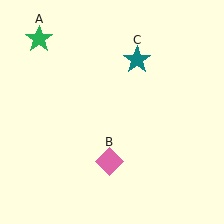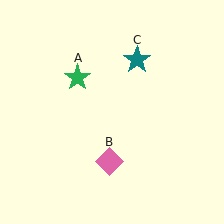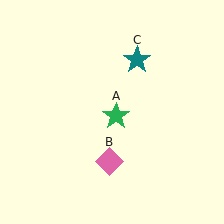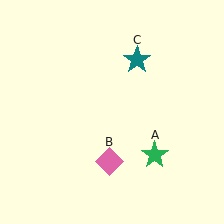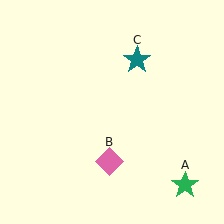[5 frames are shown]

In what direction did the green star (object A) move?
The green star (object A) moved down and to the right.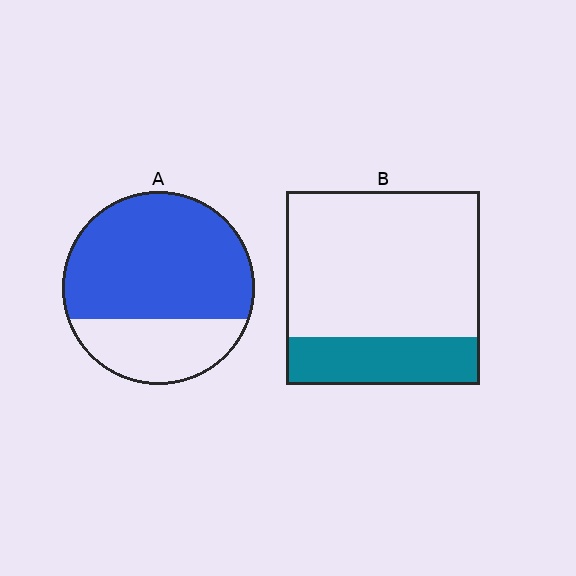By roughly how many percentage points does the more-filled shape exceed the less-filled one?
By roughly 45 percentage points (A over B).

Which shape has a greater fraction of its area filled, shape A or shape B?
Shape A.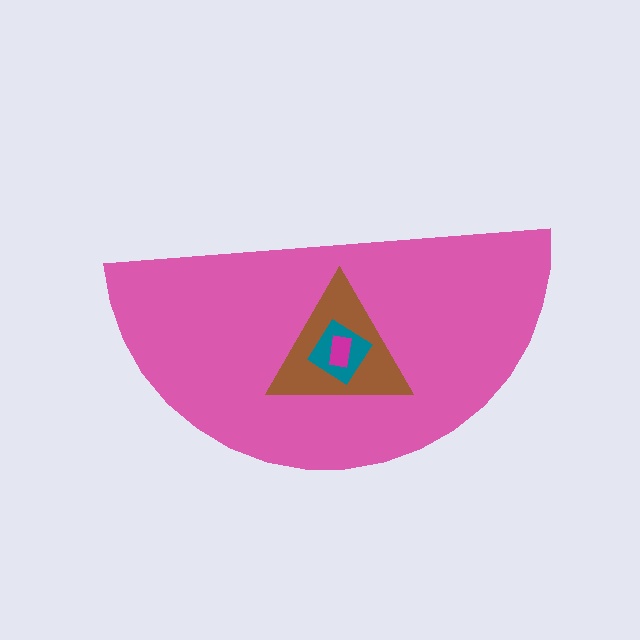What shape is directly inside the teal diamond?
The magenta rectangle.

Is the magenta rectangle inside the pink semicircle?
Yes.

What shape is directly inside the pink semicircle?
The brown triangle.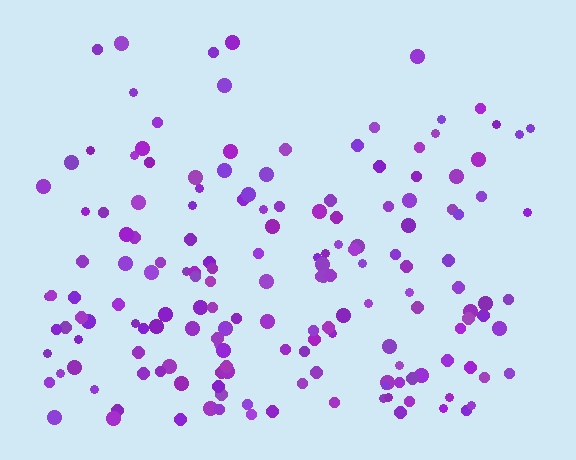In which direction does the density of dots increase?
From top to bottom, with the bottom side densest.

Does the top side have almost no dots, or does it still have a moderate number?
Still a moderate number, just noticeably fewer than the bottom.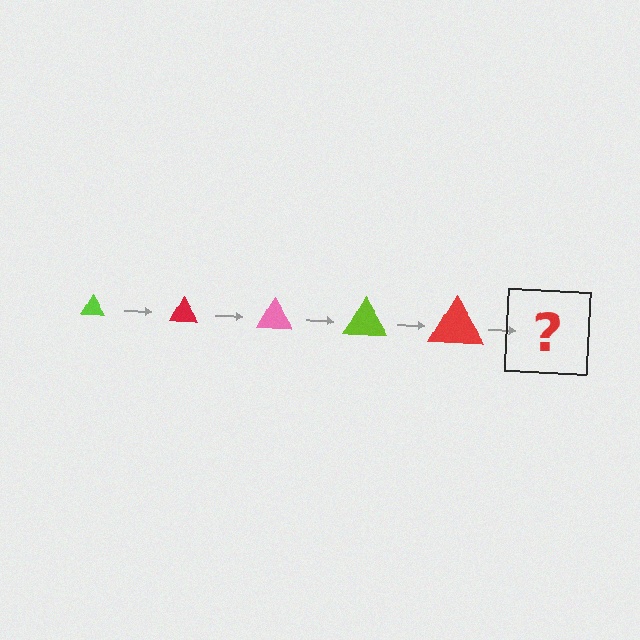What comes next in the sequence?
The next element should be a pink triangle, larger than the previous one.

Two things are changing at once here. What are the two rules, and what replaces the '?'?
The two rules are that the triangle grows larger each step and the color cycles through lime, red, and pink. The '?' should be a pink triangle, larger than the previous one.